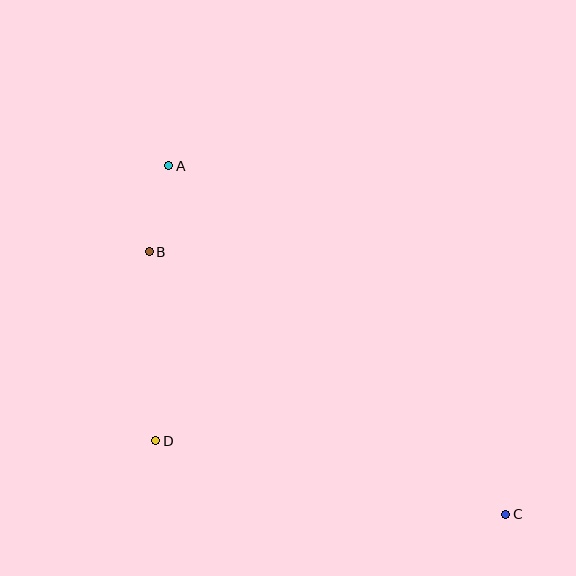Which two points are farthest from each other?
Points A and C are farthest from each other.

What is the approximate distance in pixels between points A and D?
The distance between A and D is approximately 275 pixels.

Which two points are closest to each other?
Points A and B are closest to each other.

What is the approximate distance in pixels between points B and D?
The distance between B and D is approximately 189 pixels.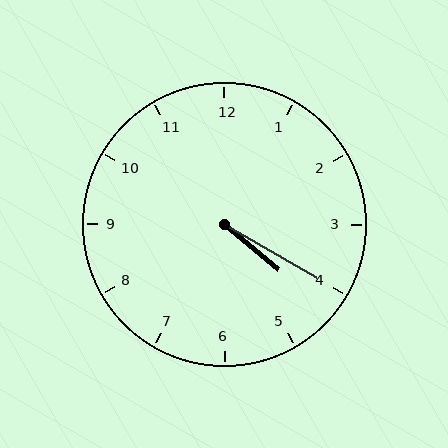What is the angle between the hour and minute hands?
Approximately 10 degrees.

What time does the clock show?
4:20.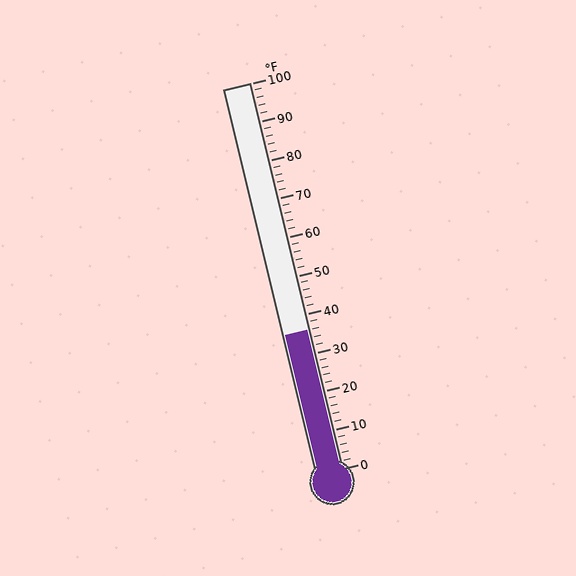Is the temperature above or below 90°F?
The temperature is below 90°F.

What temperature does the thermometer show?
The thermometer shows approximately 36°F.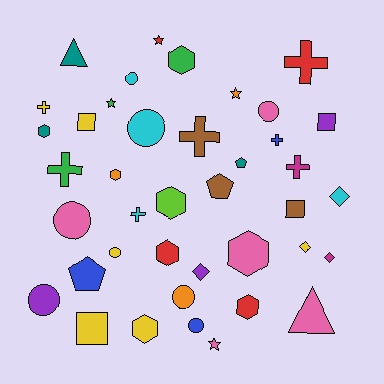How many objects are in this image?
There are 40 objects.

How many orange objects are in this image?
There are 3 orange objects.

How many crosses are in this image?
There are 7 crosses.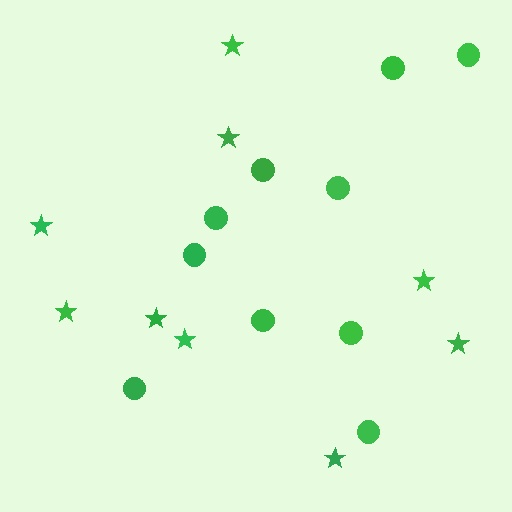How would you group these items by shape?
There are 2 groups: one group of stars (9) and one group of circles (10).